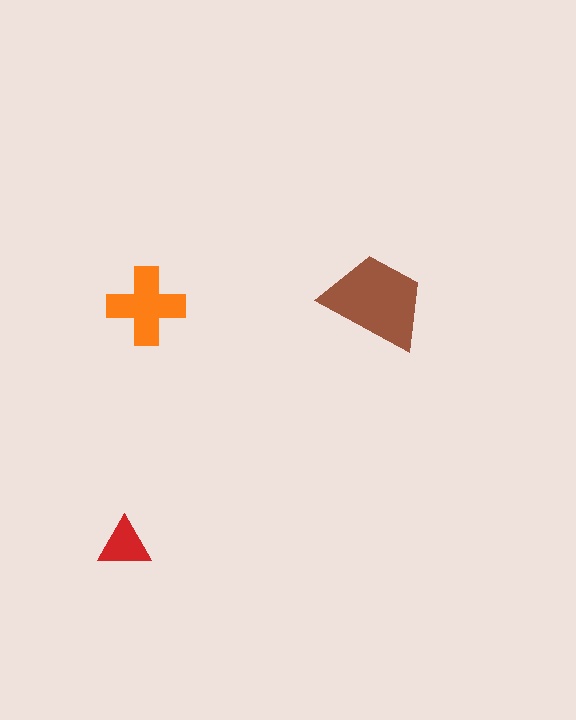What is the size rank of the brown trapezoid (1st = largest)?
1st.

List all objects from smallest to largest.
The red triangle, the orange cross, the brown trapezoid.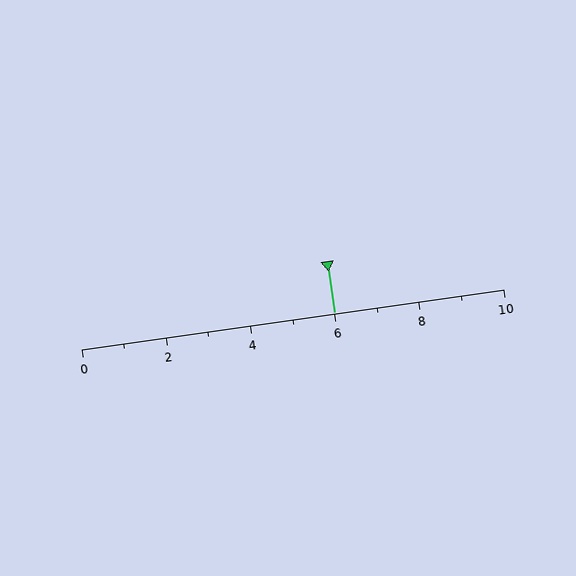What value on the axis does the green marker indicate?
The marker indicates approximately 6.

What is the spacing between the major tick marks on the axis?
The major ticks are spaced 2 apart.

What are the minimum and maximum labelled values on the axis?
The axis runs from 0 to 10.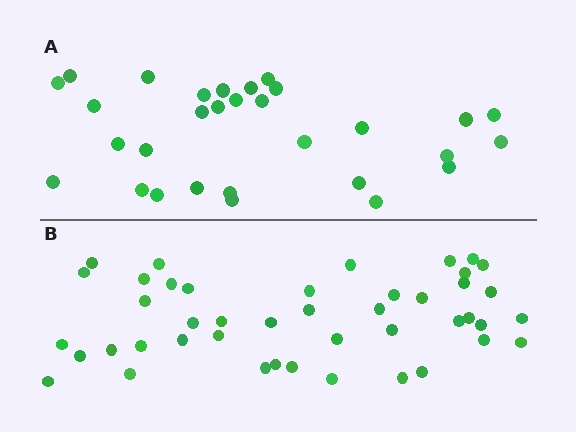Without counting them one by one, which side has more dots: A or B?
Region B (the bottom region) has more dots.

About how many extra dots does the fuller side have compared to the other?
Region B has approximately 15 more dots than region A.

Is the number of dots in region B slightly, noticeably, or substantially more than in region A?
Region B has substantially more. The ratio is roughly 1.5 to 1.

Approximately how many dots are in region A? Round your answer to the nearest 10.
About 30 dots.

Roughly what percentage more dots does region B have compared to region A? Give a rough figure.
About 45% more.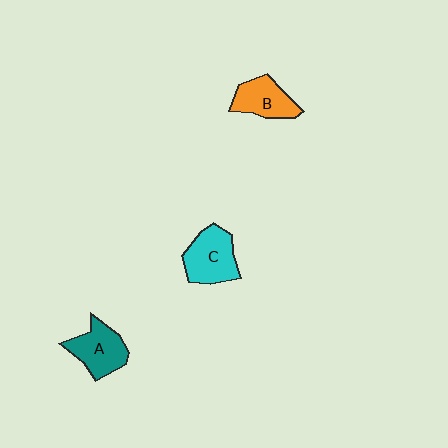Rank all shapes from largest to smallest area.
From largest to smallest: C (cyan), A (teal), B (orange).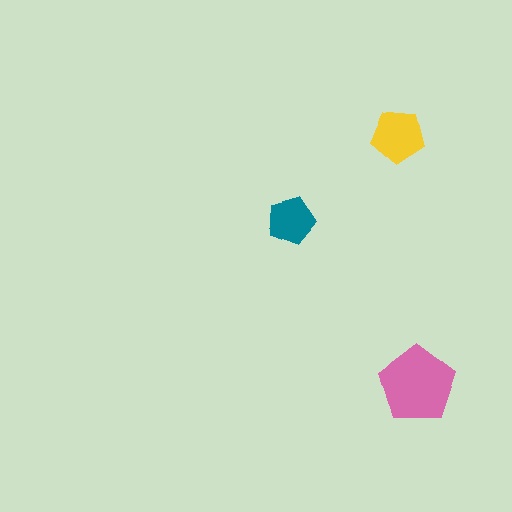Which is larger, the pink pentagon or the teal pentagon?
The pink one.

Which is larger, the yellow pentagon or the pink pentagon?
The pink one.